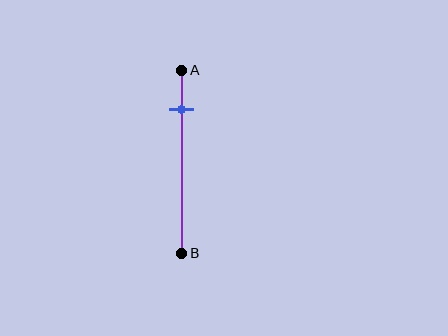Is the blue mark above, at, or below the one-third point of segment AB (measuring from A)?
The blue mark is above the one-third point of segment AB.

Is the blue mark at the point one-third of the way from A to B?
No, the mark is at about 20% from A, not at the 33% one-third point.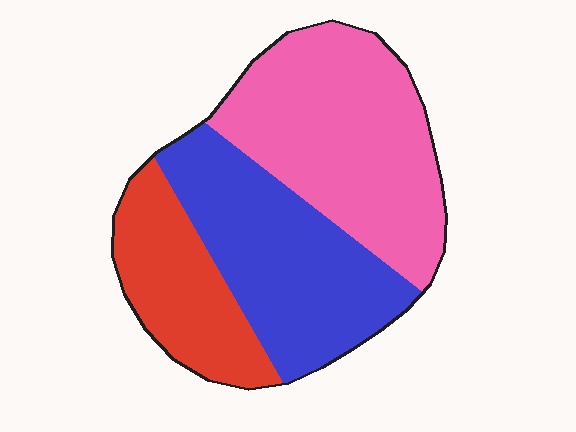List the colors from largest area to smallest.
From largest to smallest: pink, blue, red.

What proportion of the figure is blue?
Blue takes up about three eighths (3/8) of the figure.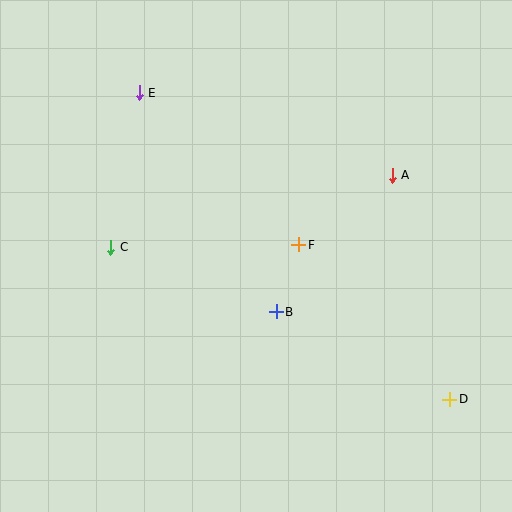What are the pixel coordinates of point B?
Point B is at (276, 312).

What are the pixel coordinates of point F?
Point F is at (299, 245).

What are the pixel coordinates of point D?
Point D is at (450, 399).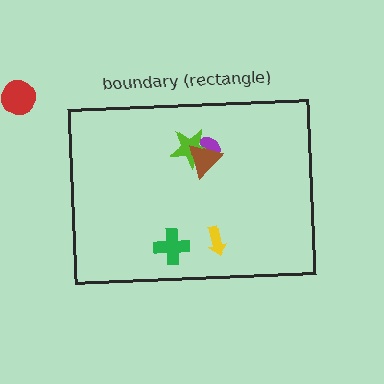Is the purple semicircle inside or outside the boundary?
Inside.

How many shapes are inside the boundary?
5 inside, 1 outside.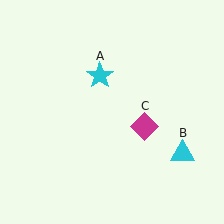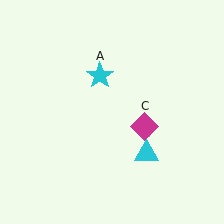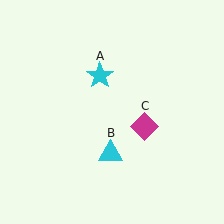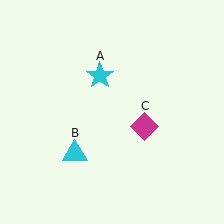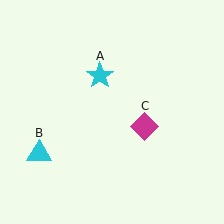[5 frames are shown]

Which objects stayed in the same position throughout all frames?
Cyan star (object A) and magenta diamond (object C) remained stationary.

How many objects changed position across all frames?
1 object changed position: cyan triangle (object B).